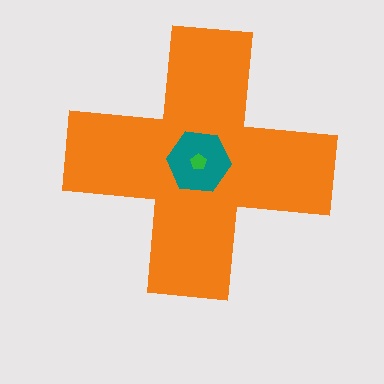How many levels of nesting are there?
3.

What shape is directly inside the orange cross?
The teal hexagon.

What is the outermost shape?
The orange cross.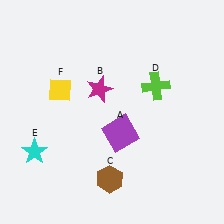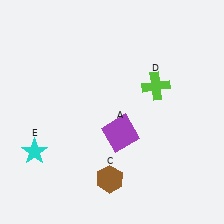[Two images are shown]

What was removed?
The yellow diamond (F), the magenta star (B) were removed in Image 2.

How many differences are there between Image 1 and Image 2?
There are 2 differences between the two images.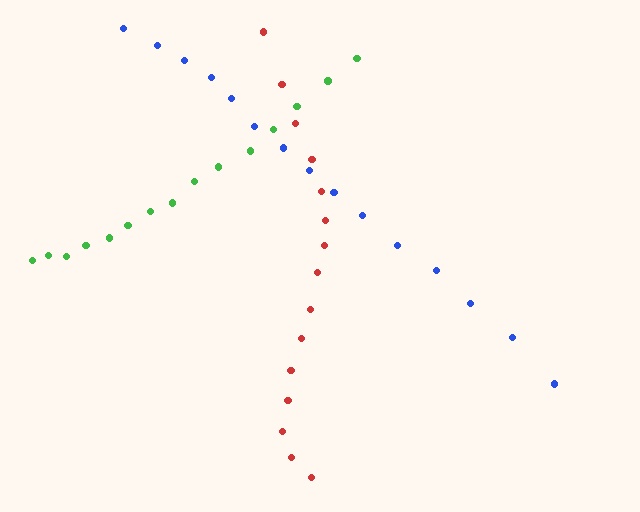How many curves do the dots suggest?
There are 3 distinct paths.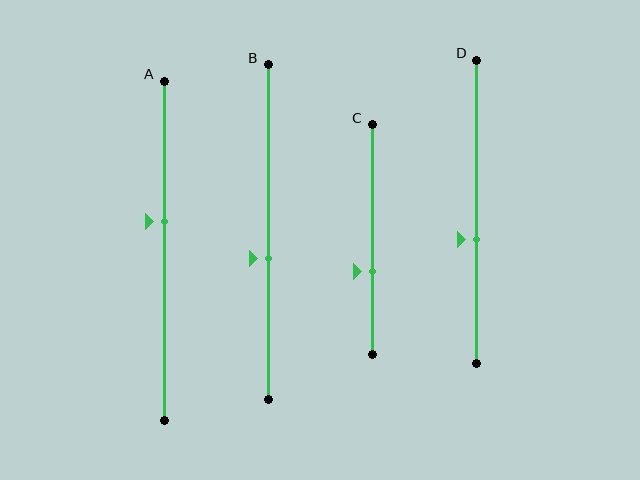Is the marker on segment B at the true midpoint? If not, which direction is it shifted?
No, the marker on segment B is shifted downward by about 8% of the segment length.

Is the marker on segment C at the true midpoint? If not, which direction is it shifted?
No, the marker on segment C is shifted downward by about 14% of the segment length.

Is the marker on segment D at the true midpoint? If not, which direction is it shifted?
No, the marker on segment D is shifted downward by about 9% of the segment length.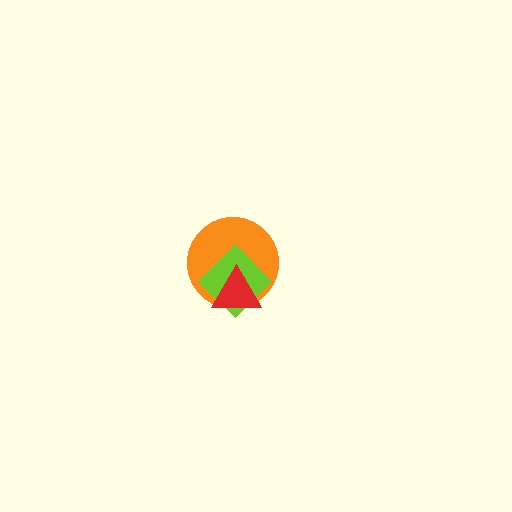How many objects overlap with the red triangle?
2 objects overlap with the red triangle.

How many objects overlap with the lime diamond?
2 objects overlap with the lime diamond.